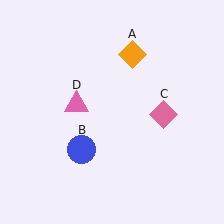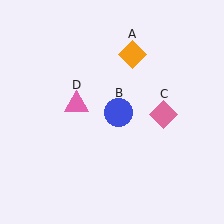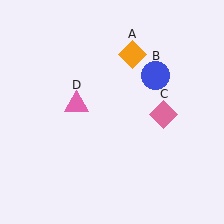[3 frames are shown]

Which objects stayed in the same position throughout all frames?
Orange diamond (object A) and pink diamond (object C) and pink triangle (object D) remained stationary.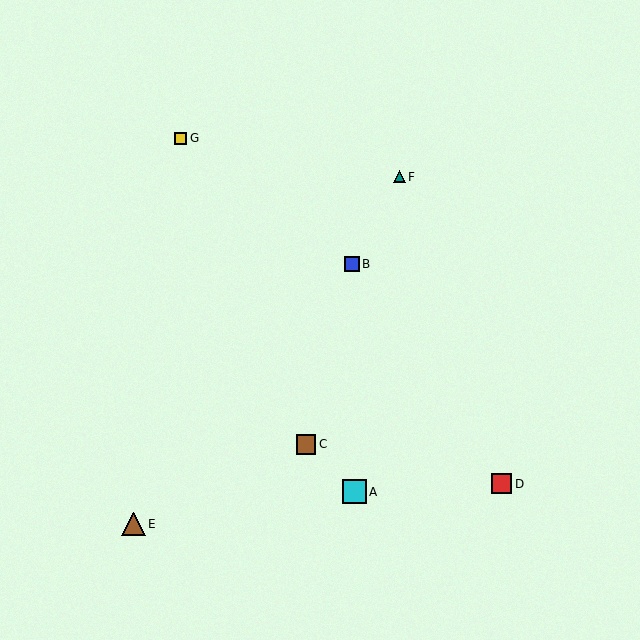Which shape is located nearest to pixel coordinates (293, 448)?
The brown square (labeled C) at (306, 444) is nearest to that location.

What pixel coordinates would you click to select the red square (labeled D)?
Click at (502, 484) to select the red square D.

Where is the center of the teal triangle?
The center of the teal triangle is at (399, 177).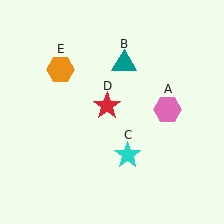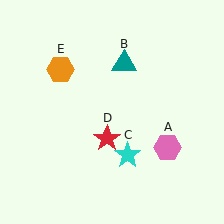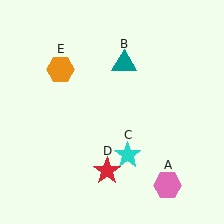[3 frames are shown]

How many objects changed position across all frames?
2 objects changed position: pink hexagon (object A), red star (object D).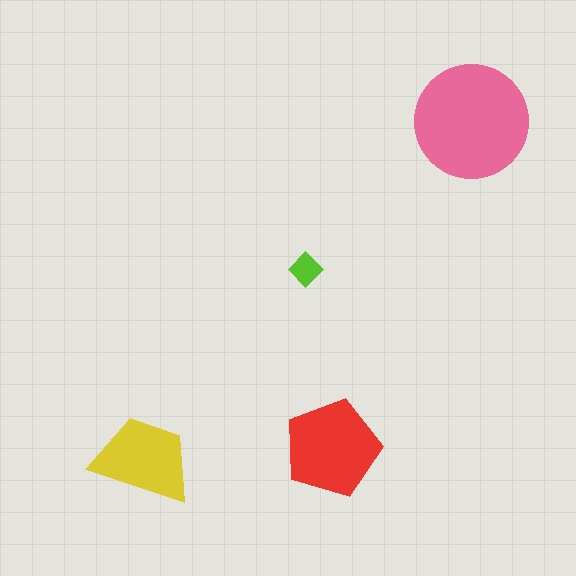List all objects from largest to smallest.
The pink circle, the red pentagon, the yellow trapezoid, the lime diamond.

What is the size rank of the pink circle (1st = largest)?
1st.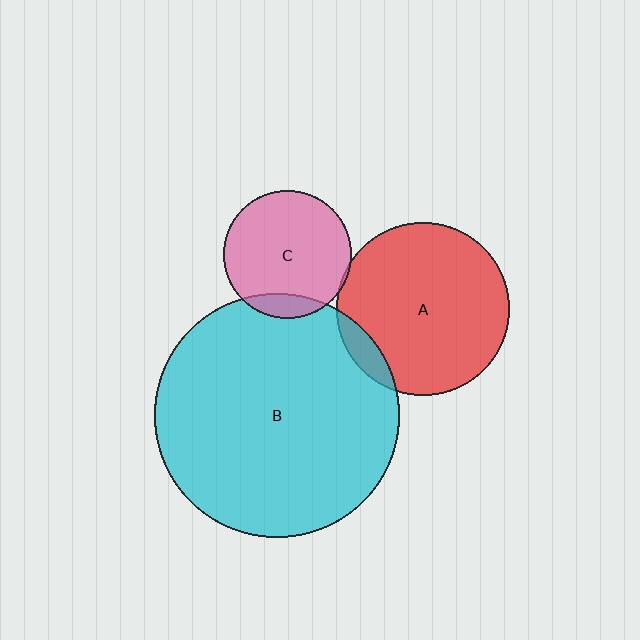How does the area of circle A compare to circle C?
Approximately 1.8 times.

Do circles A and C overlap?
Yes.